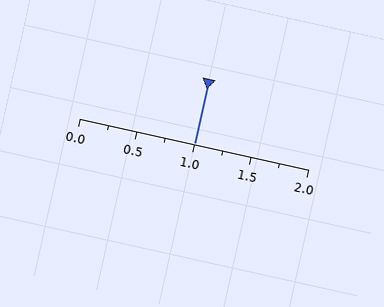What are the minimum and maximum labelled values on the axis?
The axis runs from 0.0 to 2.0.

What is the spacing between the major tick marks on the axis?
The major ticks are spaced 0.5 apart.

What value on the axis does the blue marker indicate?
The marker indicates approximately 1.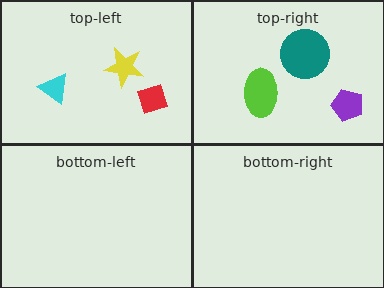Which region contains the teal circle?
The top-right region.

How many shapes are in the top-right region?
3.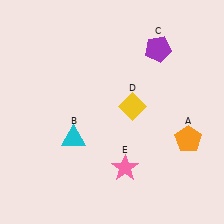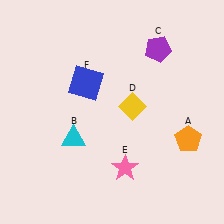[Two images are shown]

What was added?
A blue square (F) was added in Image 2.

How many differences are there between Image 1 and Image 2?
There is 1 difference between the two images.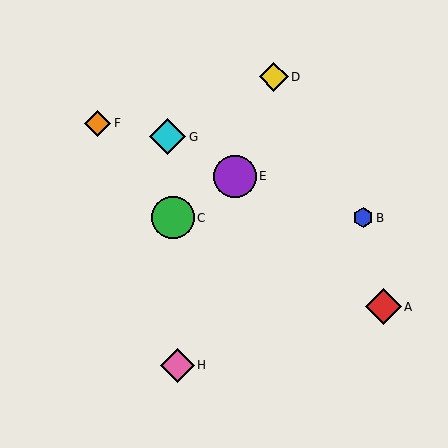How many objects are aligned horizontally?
2 objects (B, C) are aligned horizontally.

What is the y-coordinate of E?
Object E is at y≈176.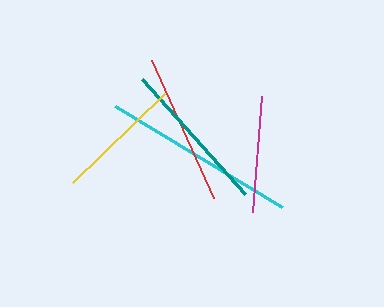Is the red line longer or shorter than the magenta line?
The red line is longer than the magenta line.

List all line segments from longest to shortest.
From longest to shortest: cyan, teal, red, yellow, magenta.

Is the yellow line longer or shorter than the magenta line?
The yellow line is longer than the magenta line.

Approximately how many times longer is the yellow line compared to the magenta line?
The yellow line is approximately 1.1 times the length of the magenta line.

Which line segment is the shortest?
The magenta line is the shortest at approximately 116 pixels.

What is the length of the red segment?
The red segment is approximately 152 pixels long.